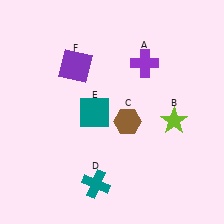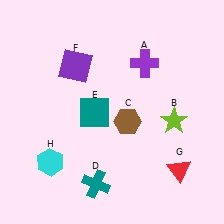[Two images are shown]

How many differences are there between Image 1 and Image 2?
There are 2 differences between the two images.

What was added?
A red triangle (G), a cyan hexagon (H) were added in Image 2.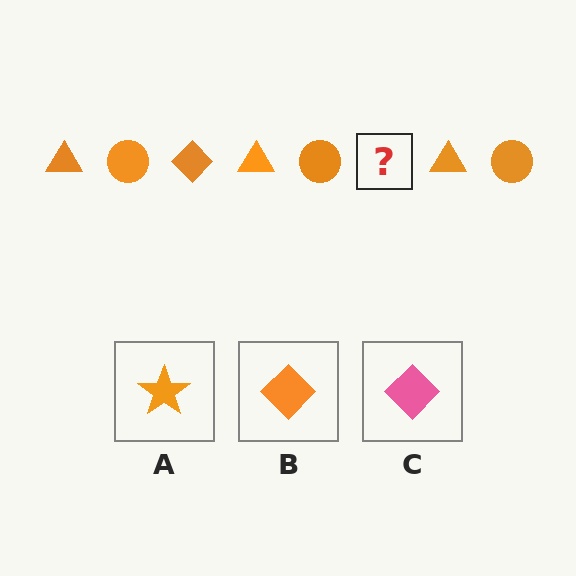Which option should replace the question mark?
Option B.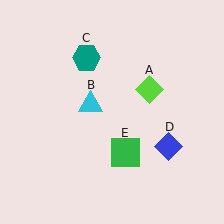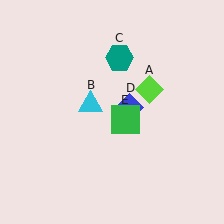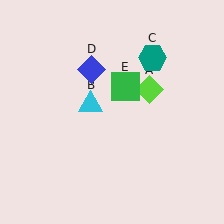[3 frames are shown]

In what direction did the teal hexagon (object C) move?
The teal hexagon (object C) moved right.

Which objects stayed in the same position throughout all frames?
Lime diamond (object A) and cyan triangle (object B) remained stationary.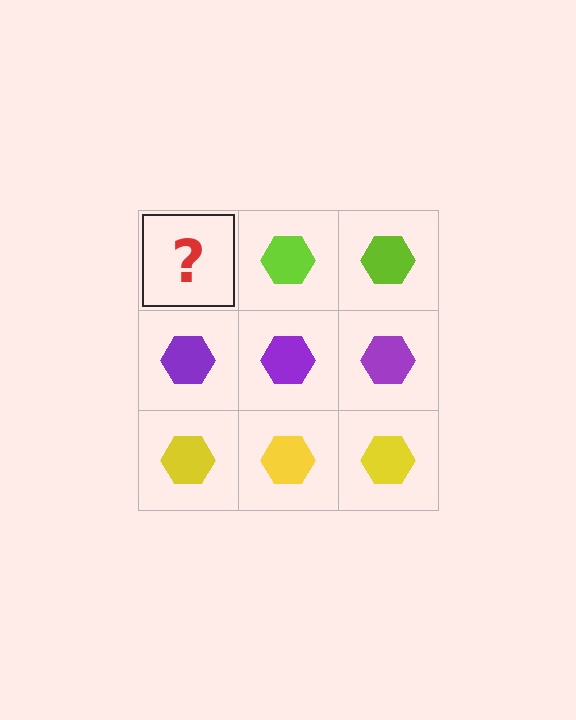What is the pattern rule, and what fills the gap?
The rule is that each row has a consistent color. The gap should be filled with a lime hexagon.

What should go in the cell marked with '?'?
The missing cell should contain a lime hexagon.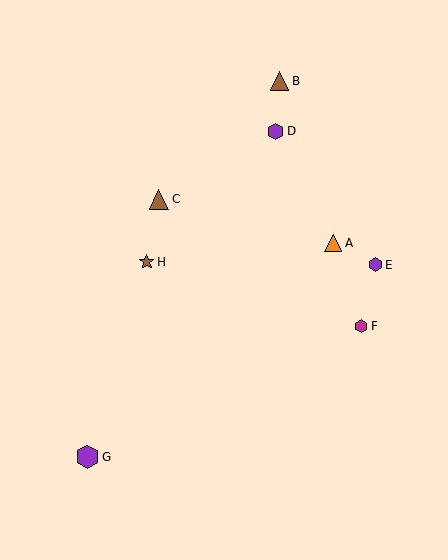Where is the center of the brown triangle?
The center of the brown triangle is at (280, 81).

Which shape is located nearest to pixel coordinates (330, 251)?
The orange triangle (labeled A) at (333, 243) is nearest to that location.